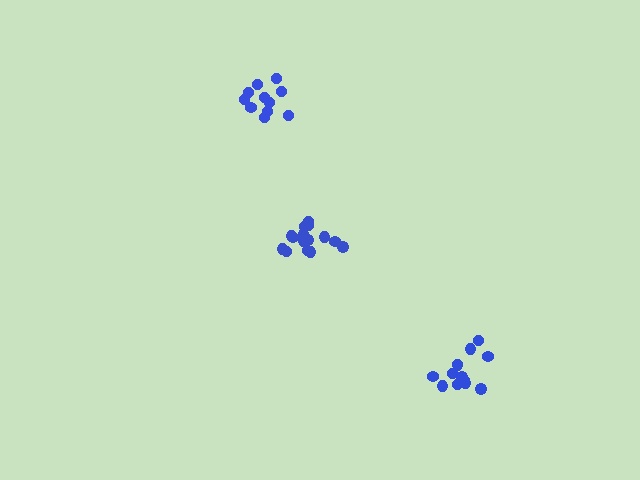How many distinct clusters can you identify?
There are 3 distinct clusters.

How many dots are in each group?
Group 1: 11 dots, Group 2: 16 dots, Group 3: 13 dots (40 total).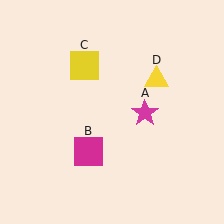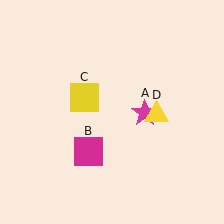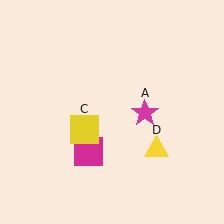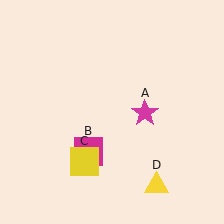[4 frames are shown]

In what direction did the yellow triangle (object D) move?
The yellow triangle (object D) moved down.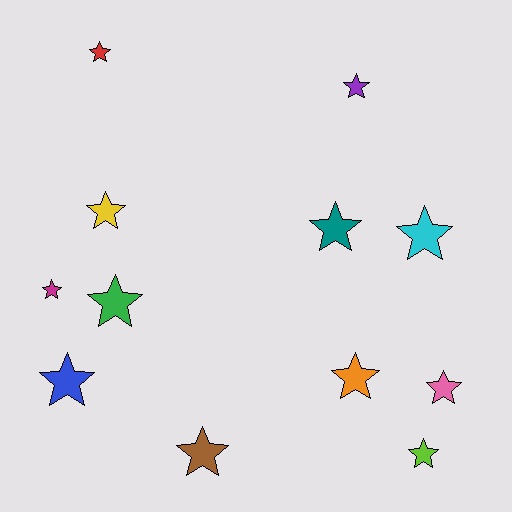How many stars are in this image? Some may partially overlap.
There are 12 stars.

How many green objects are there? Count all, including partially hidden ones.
There is 1 green object.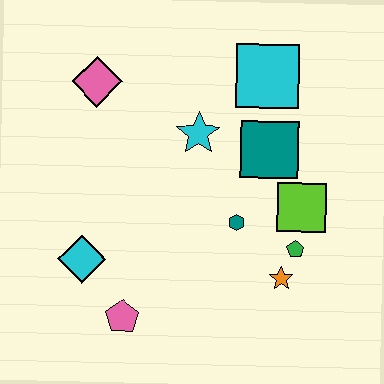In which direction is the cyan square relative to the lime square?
The cyan square is above the lime square.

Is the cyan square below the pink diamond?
No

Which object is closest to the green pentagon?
The orange star is closest to the green pentagon.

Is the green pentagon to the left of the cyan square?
No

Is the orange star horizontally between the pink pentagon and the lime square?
Yes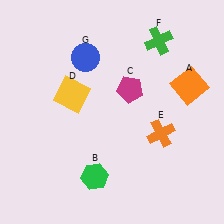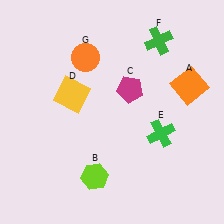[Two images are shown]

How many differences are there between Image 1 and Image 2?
There are 3 differences between the two images.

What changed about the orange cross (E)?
In Image 1, E is orange. In Image 2, it changed to green.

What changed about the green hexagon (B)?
In Image 1, B is green. In Image 2, it changed to lime.